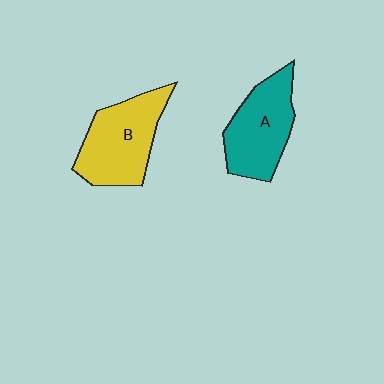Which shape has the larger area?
Shape B (yellow).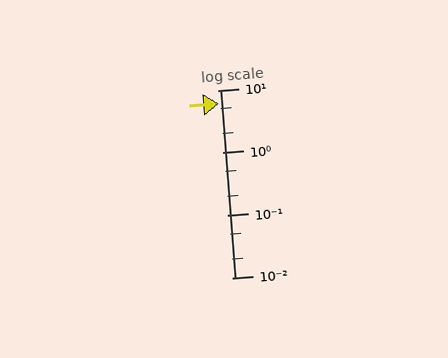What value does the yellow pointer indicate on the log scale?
The pointer indicates approximately 6.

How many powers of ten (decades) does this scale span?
The scale spans 3 decades, from 0.01 to 10.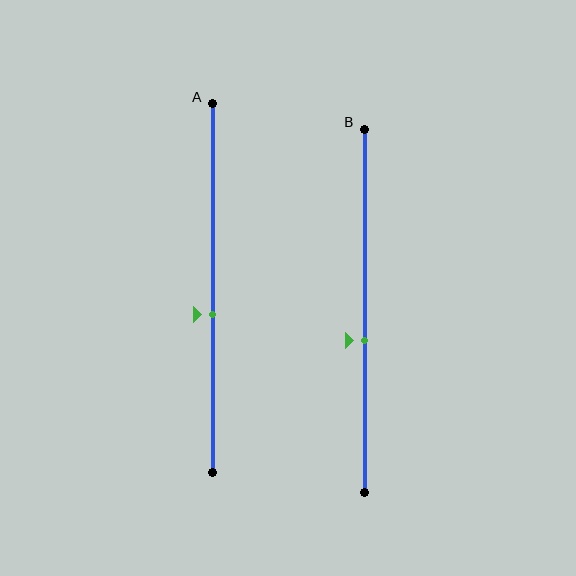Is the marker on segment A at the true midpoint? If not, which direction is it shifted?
No, the marker on segment A is shifted downward by about 7% of the segment length.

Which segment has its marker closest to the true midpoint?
Segment A has its marker closest to the true midpoint.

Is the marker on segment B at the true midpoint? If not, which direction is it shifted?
No, the marker on segment B is shifted downward by about 8% of the segment length.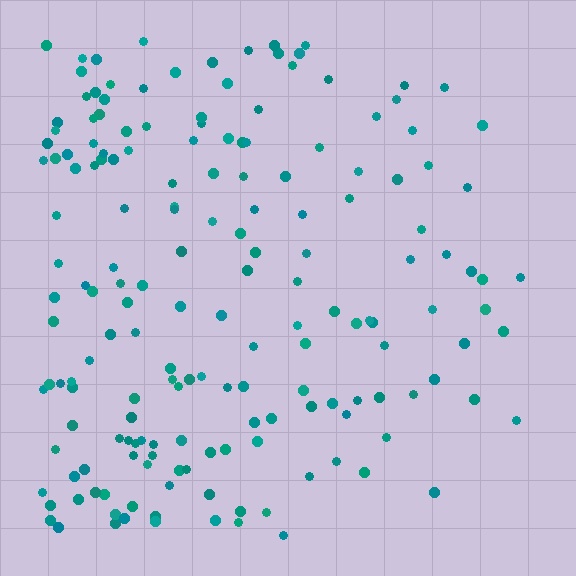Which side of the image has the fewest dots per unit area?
The right.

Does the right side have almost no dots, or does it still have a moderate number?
Still a moderate number, just noticeably fewer than the left.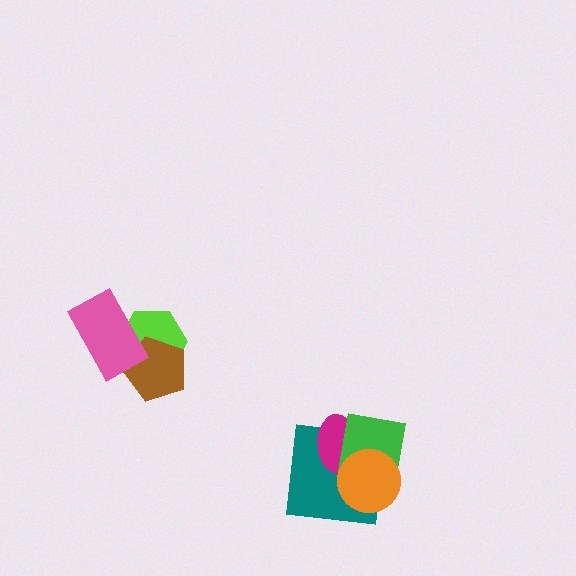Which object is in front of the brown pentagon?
The pink rectangle is in front of the brown pentagon.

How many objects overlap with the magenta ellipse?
3 objects overlap with the magenta ellipse.